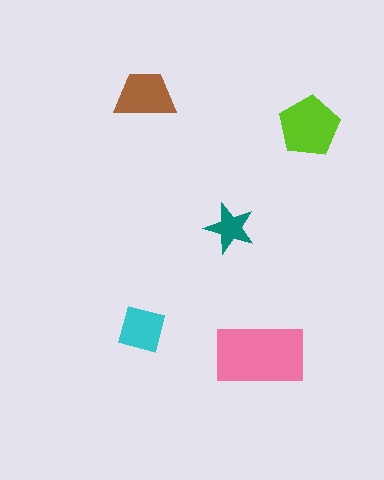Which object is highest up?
The brown trapezoid is topmost.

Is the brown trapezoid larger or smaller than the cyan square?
Larger.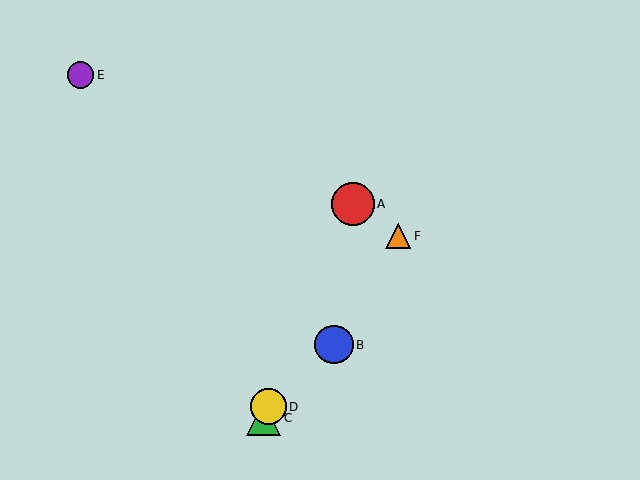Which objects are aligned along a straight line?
Objects A, C, D are aligned along a straight line.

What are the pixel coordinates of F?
Object F is at (398, 236).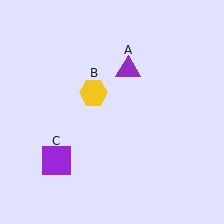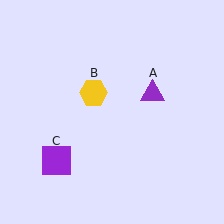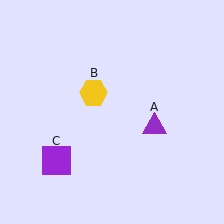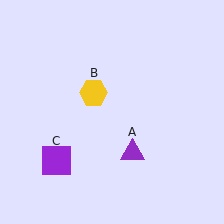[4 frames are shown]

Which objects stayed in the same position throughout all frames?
Yellow hexagon (object B) and purple square (object C) remained stationary.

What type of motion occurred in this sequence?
The purple triangle (object A) rotated clockwise around the center of the scene.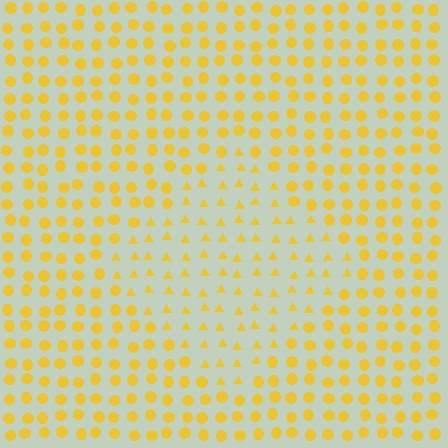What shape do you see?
I see a diamond.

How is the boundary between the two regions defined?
The boundary is defined by a change in element shape: triangles inside vs. circles outside. All elements share the same color and spacing.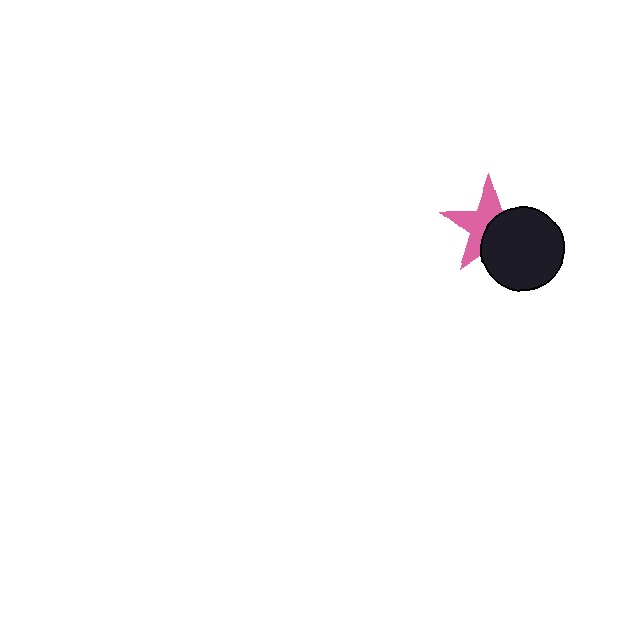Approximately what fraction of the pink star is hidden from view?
Roughly 47% of the pink star is hidden behind the black circle.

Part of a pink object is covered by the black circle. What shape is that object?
It is a star.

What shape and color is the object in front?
The object in front is a black circle.